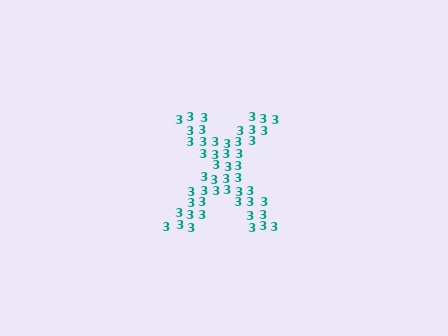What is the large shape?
The large shape is the letter X.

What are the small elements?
The small elements are digit 3's.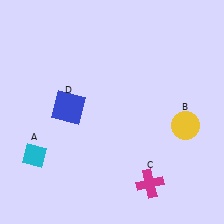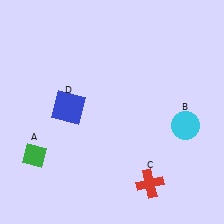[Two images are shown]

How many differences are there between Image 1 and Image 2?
There are 3 differences between the two images.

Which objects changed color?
A changed from cyan to green. B changed from yellow to cyan. C changed from magenta to red.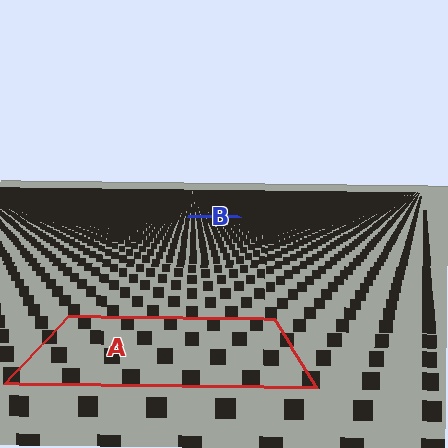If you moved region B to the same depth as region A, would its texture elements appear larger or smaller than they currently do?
They would appear larger. At a closer depth, the same texture elements are projected at a bigger on-screen size.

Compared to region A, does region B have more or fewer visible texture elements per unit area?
Region B has more texture elements per unit area — they are packed more densely because it is farther away.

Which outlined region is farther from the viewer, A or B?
Region B is farther from the viewer — the texture elements inside it appear smaller and more densely packed.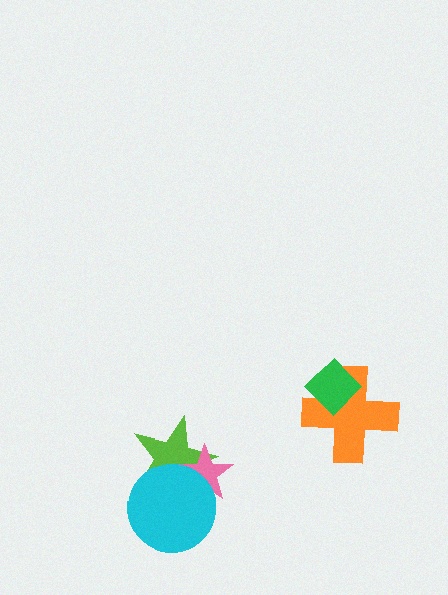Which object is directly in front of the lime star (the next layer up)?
The pink star is directly in front of the lime star.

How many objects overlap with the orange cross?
1 object overlaps with the orange cross.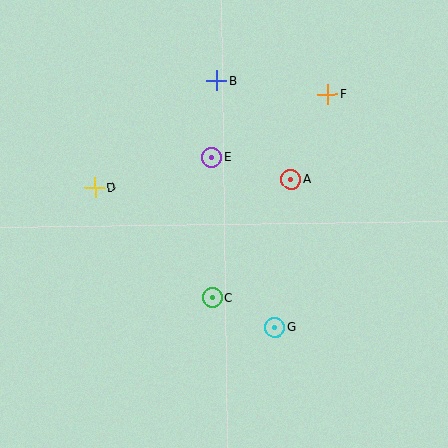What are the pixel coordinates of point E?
Point E is at (212, 157).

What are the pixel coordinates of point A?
Point A is at (291, 179).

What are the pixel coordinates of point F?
Point F is at (328, 94).